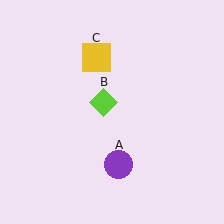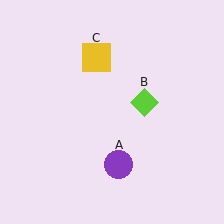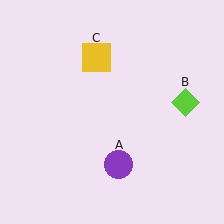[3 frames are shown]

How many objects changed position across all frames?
1 object changed position: lime diamond (object B).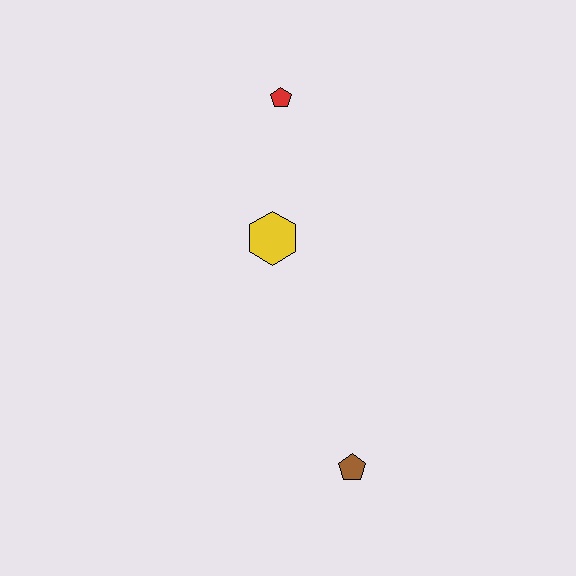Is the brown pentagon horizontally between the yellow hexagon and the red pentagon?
No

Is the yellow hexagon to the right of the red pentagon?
No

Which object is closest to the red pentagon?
The yellow hexagon is closest to the red pentagon.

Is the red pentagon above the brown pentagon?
Yes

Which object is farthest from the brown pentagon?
The red pentagon is farthest from the brown pentagon.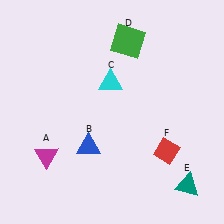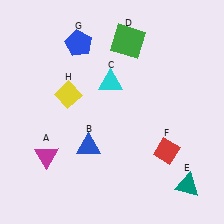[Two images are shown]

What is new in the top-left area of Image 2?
A blue pentagon (G) was added in the top-left area of Image 2.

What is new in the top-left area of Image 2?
A yellow diamond (H) was added in the top-left area of Image 2.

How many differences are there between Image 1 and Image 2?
There are 2 differences between the two images.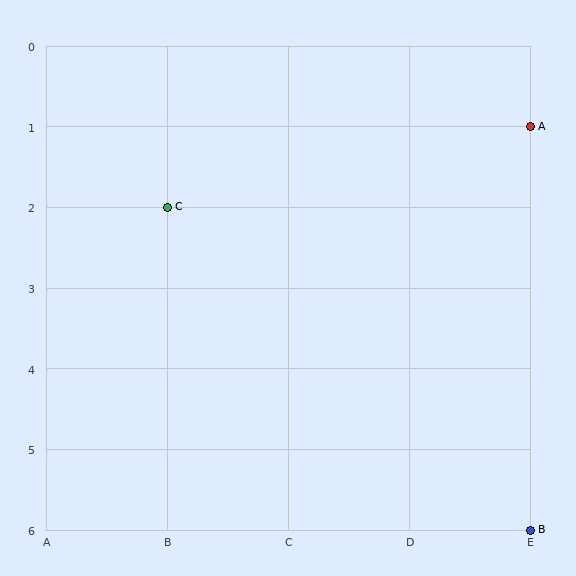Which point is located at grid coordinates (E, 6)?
Point B is at (E, 6).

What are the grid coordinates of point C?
Point C is at grid coordinates (B, 2).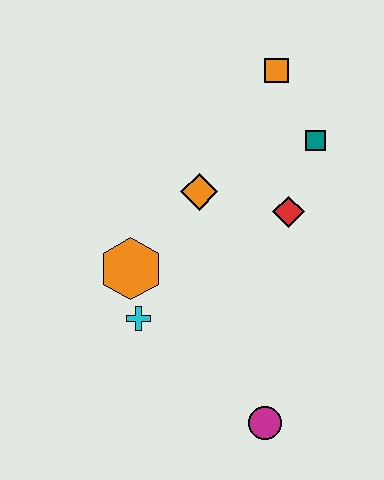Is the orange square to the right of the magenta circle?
Yes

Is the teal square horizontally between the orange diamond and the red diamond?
No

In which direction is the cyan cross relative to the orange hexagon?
The cyan cross is below the orange hexagon.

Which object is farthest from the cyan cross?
The orange square is farthest from the cyan cross.